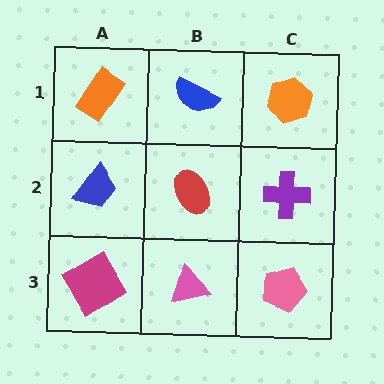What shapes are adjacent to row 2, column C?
An orange hexagon (row 1, column C), a pink pentagon (row 3, column C), a red ellipse (row 2, column B).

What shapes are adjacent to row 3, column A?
A blue trapezoid (row 2, column A), a pink triangle (row 3, column B).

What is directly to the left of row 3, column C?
A pink triangle.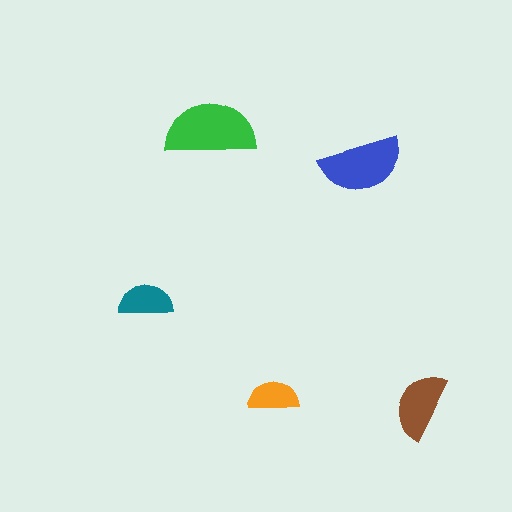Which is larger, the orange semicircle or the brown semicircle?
The brown one.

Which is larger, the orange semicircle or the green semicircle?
The green one.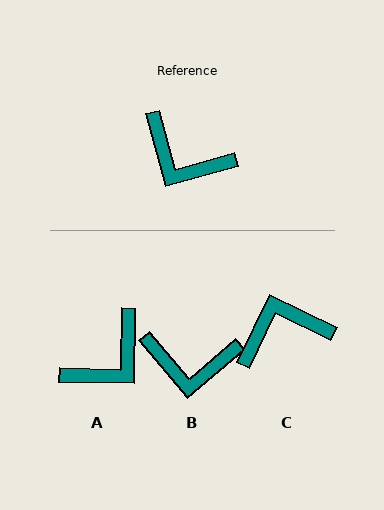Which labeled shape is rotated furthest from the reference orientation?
C, about 131 degrees away.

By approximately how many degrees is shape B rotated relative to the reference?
Approximately 25 degrees counter-clockwise.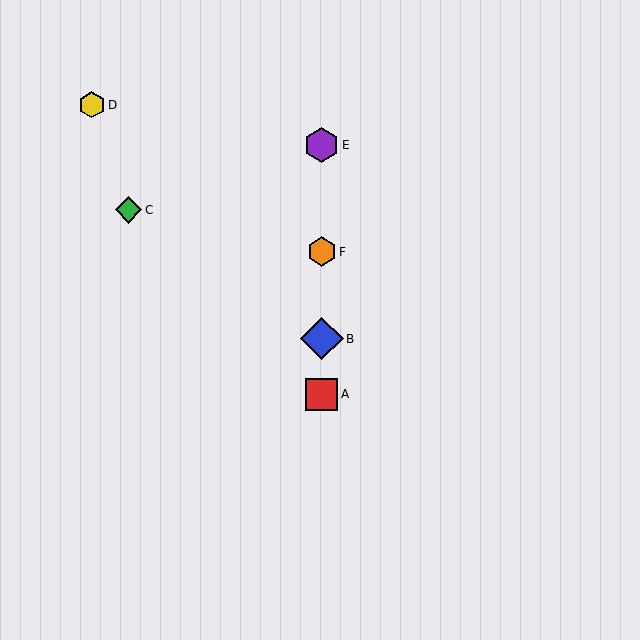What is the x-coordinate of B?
Object B is at x≈322.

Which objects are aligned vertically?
Objects A, B, E, F are aligned vertically.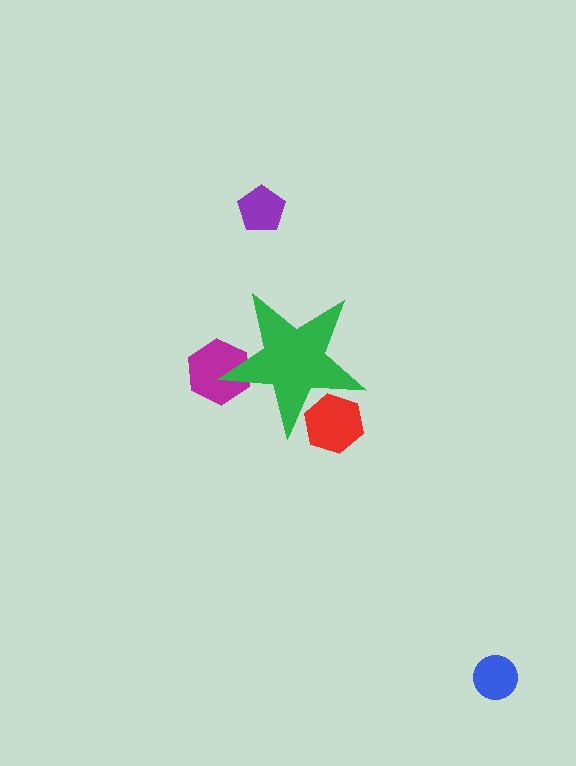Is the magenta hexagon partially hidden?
Yes, the magenta hexagon is partially hidden behind the green star.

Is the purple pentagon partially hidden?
No, the purple pentagon is fully visible.